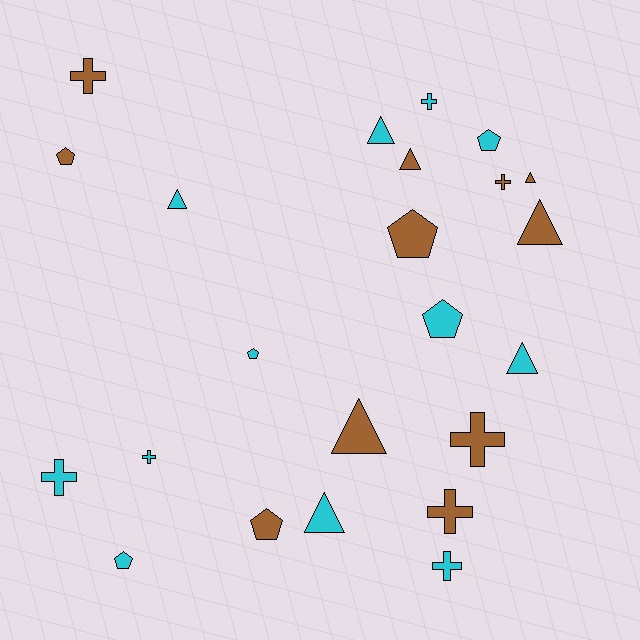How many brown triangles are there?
There are 4 brown triangles.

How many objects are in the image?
There are 23 objects.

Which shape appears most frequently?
Cross, with 8 objects.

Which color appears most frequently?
Cyan, with 12 objects.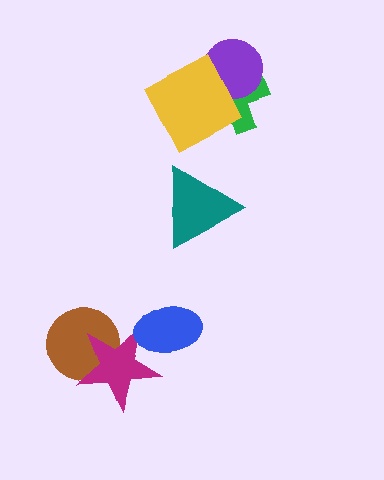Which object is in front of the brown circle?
The magenta star is in front of the brown circle.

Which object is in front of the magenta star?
The blue ellipse is in front of the magenta star.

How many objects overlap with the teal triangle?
0 objects overlap with the teal triangle.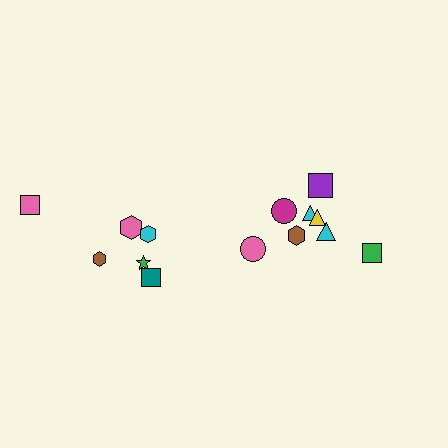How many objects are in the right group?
There are 8 objects.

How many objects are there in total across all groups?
There are 14 objects.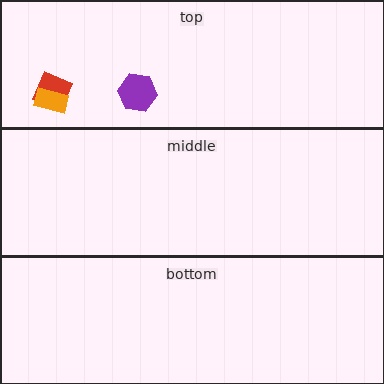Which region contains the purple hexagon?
The top region.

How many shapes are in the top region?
3.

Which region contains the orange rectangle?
The top region.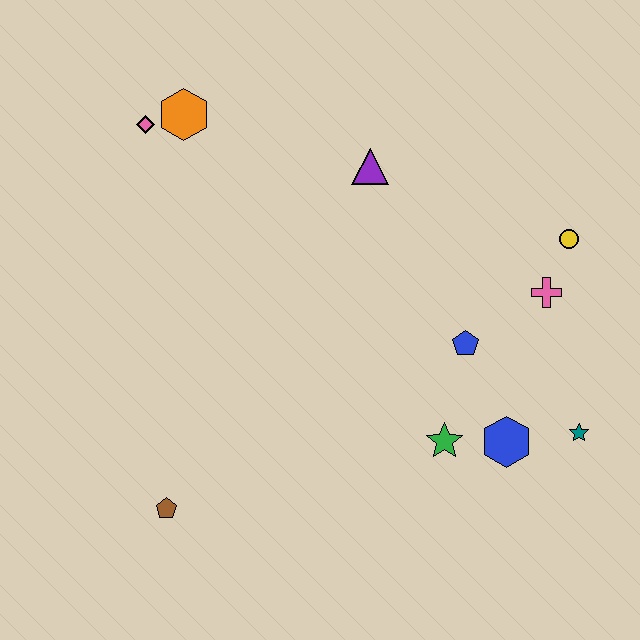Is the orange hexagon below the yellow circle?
No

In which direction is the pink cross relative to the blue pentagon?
The pink cross is to the right of the blue pentagon.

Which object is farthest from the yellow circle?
The brown pentagon is farthest from the yellow circle.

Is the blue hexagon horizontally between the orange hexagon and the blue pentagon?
No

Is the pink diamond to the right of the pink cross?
No